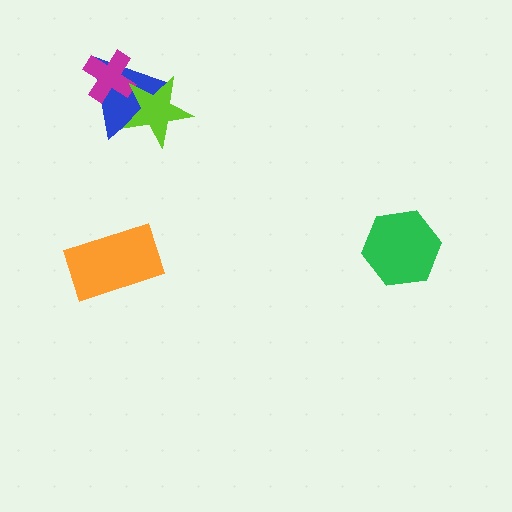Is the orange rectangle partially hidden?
No, no other shape covers it.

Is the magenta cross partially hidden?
Yes, it is partially covered by another shape.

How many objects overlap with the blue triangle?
2 objects overlap with the blue triangle.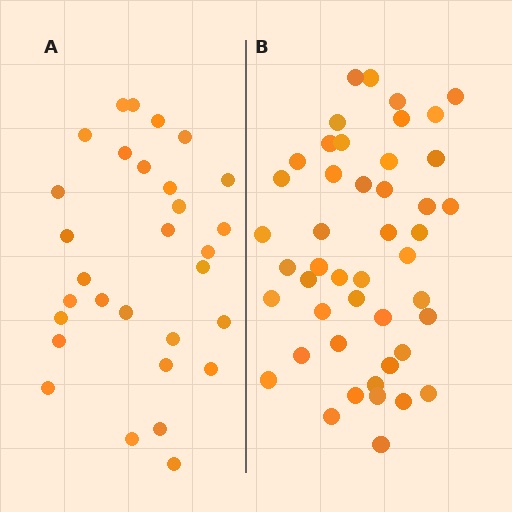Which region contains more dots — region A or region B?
Region B (the right region) has more dots.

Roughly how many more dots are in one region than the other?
Region B has approximately 15 more dots than region A.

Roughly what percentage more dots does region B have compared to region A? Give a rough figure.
About 55% more.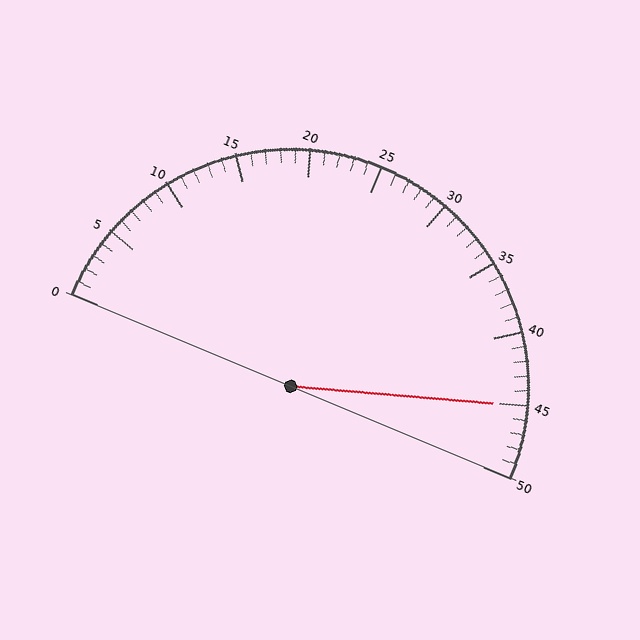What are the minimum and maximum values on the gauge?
The gauge ranges from 0 to 50.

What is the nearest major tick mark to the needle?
The nearest major tick mark is 45.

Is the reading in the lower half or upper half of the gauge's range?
The reading is in the upper half of the range (0 to 50).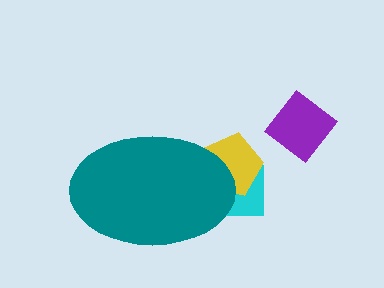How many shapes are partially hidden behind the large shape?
2 shapes are partially hidden.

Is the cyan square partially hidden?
Yes, the cyan square is partially hidden behind the teal ellipse.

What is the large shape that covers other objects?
A teal ellipse.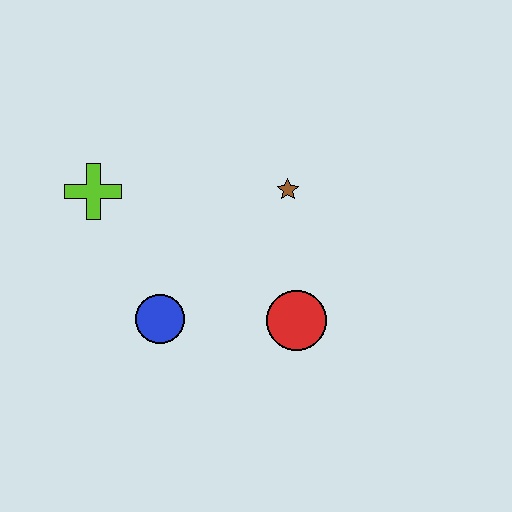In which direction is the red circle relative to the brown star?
The red circle is below the brown star.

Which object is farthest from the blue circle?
The brown star is farthest from the blue circle.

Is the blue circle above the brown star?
No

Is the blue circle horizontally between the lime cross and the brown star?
Yes